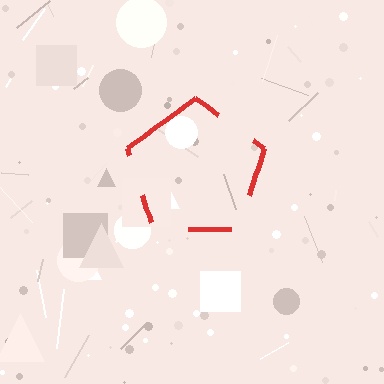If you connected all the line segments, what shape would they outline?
They would outline a pentagon.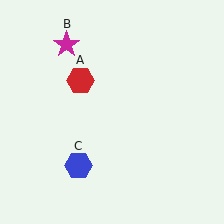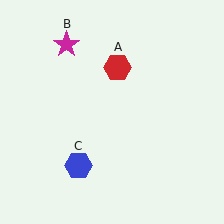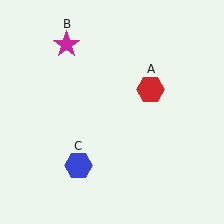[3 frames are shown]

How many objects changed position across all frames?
1 object changed position: red hexagon (object A).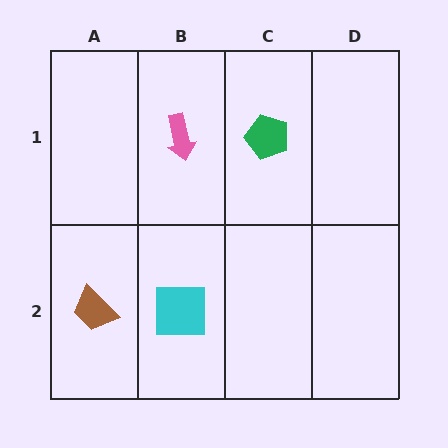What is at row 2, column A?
A brown trapezoid.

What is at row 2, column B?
A cyan square.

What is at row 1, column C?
A green pentagon.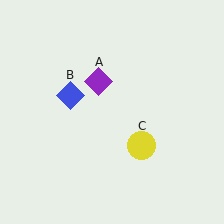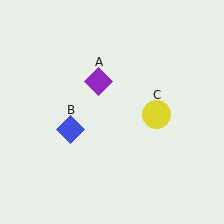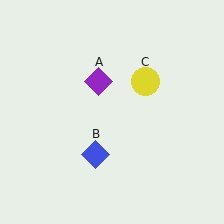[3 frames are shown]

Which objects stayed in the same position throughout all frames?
Purple diamond (object A) remained stationary.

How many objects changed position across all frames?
2 objects changed position: blue diamond (object B), yellow circle (object C).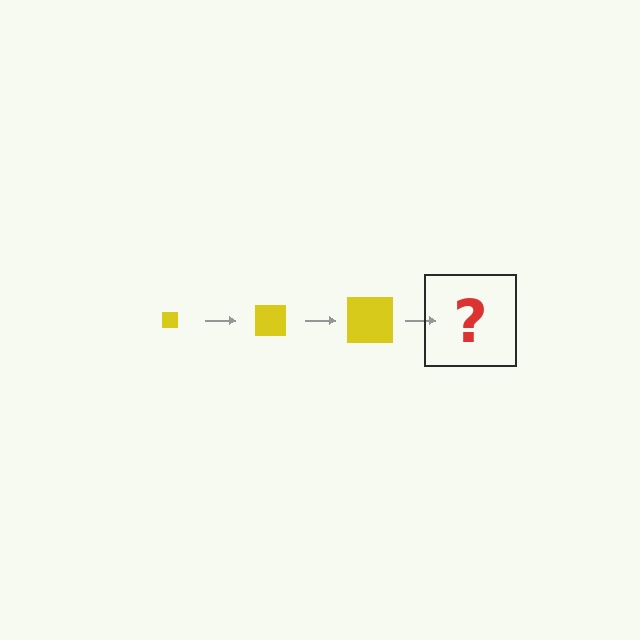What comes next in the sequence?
The next element should be a yellow square, larger than the previous one.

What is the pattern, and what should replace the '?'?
The pattern is that the square gets progressively larger each step. The '?' should be a yellow square, larger than the previous one.